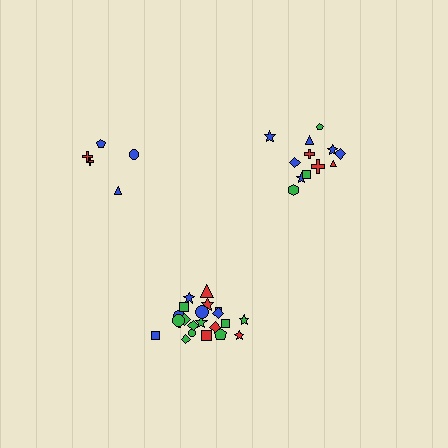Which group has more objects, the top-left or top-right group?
The top-right group.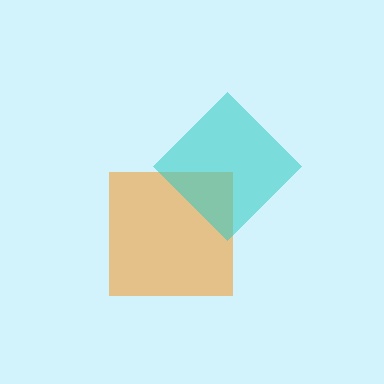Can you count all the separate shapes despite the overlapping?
Yes, there are 2 separate shapes.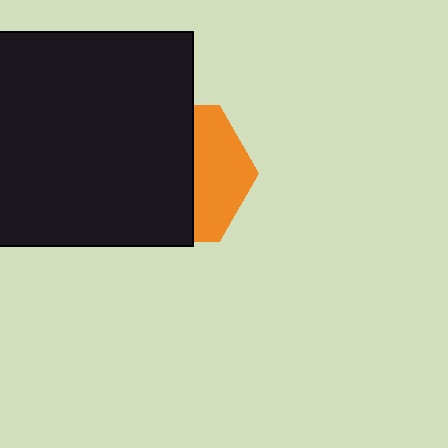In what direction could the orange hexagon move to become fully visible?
The orange hexagon could move right. That would shift it out from behind the black square entirely.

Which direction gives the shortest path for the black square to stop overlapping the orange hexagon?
Moving left gives the shortest separation.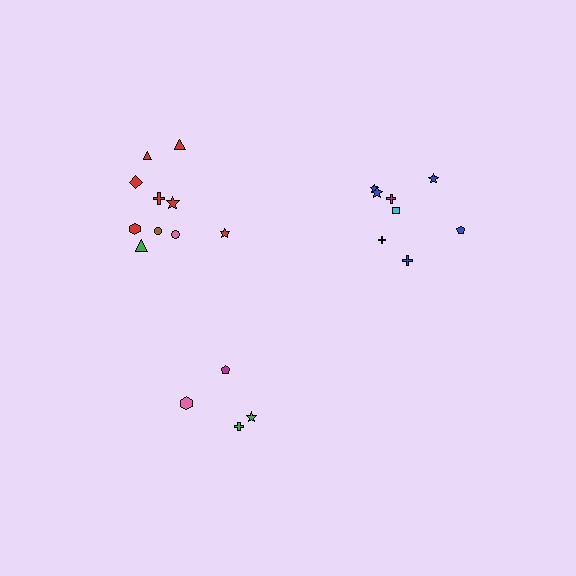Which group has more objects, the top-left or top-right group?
The top-left group.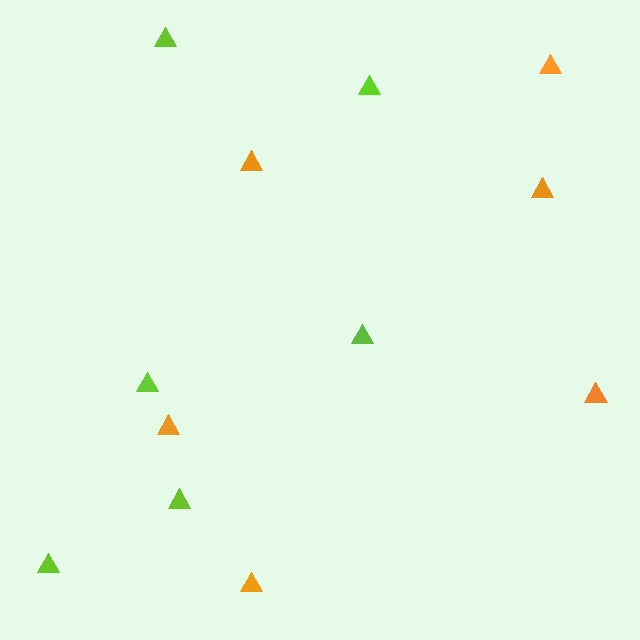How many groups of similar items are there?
There are 2 groups: one group of orange triangles (6) and one group of lime triangles (6).